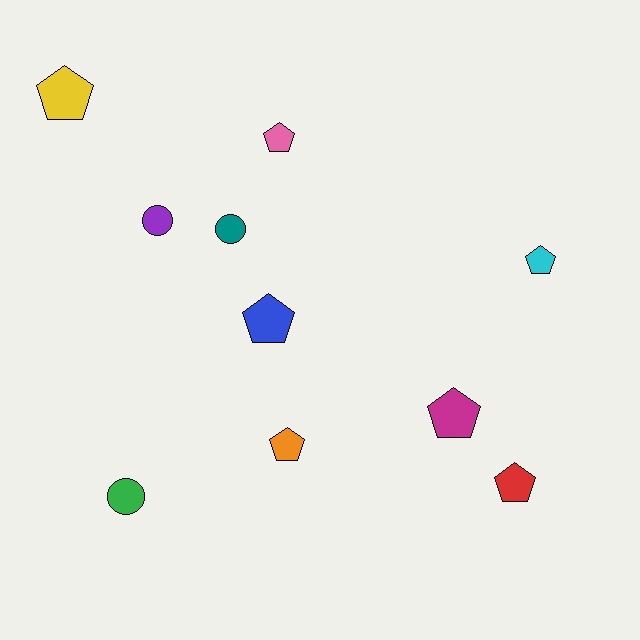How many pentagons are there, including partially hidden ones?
There are 7 pentagons.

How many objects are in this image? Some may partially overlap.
There are 10 objects.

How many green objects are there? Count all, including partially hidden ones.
There is 1 green object.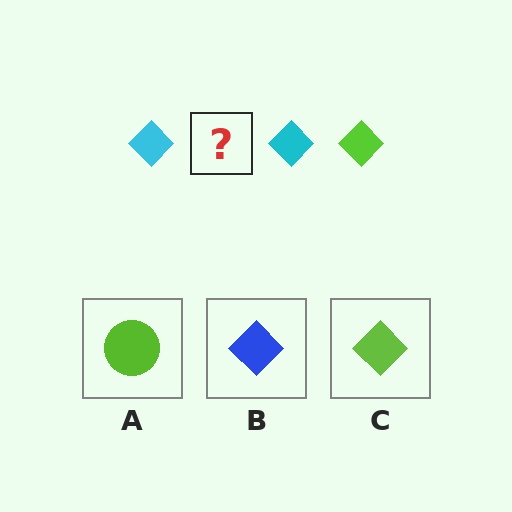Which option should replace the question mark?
Option C.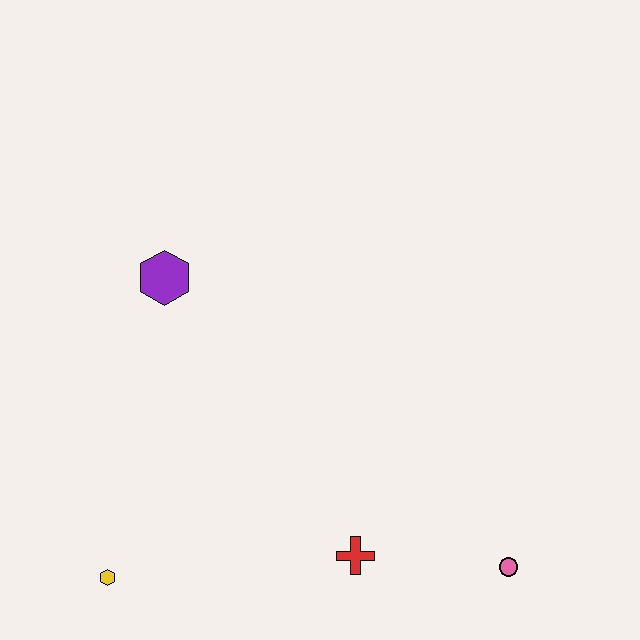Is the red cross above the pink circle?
Yes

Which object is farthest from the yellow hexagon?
The pink circle is farthest from the yellow hexagon.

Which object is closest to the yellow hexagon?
The red cross is closest to the yellow hexagon.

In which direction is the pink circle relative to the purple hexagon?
The pink circle is to the right of the purple hexagon.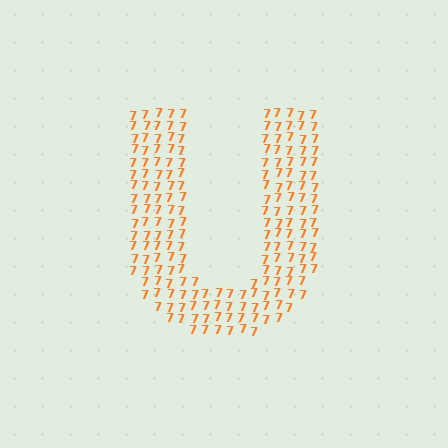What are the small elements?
The small elements are digit 7's.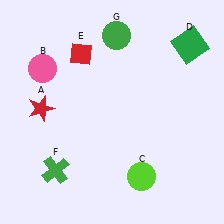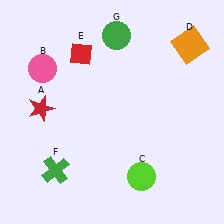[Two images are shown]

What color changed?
The square (D) changed from green in Image 1 to orange in Image 2.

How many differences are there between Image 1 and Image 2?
There is 1 difference between the two images.